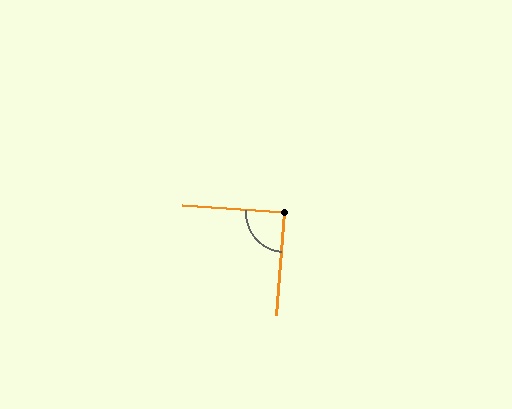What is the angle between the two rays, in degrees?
Approximately 89 degrees.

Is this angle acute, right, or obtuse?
It is approximately a right angle.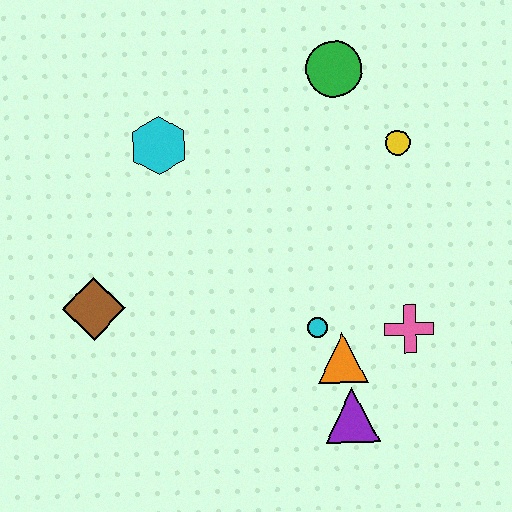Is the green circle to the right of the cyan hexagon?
Yes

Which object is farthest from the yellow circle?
The brown diamond is farthest from the yellow circle.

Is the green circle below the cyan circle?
No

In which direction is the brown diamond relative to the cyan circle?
The brown diamond is to the left of the cyan circle.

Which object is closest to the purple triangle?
The orange triangle is closest to the purple triangle.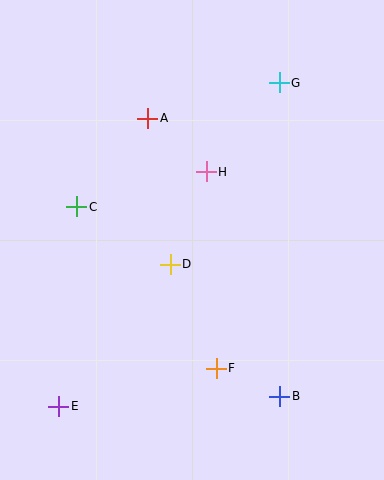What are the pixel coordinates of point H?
Point H is at (206, 172).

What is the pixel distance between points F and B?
The distance between F and B is 69 pixels.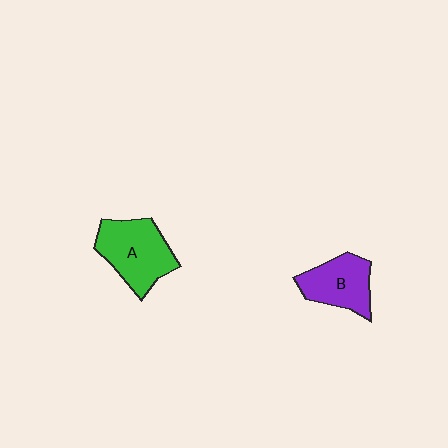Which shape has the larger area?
Shape A (green).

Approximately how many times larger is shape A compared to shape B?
Approximately 1.3 times.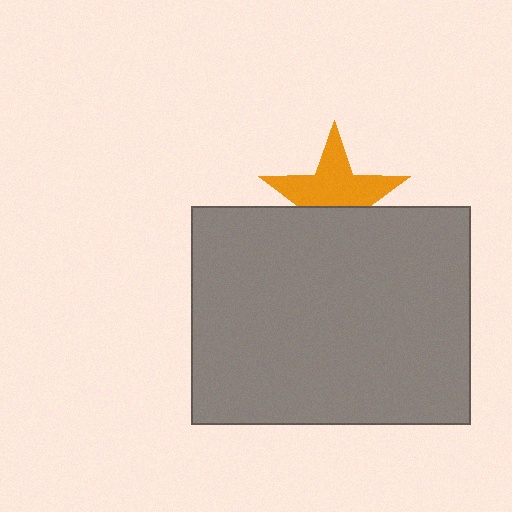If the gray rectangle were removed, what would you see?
You would see the complete orange star.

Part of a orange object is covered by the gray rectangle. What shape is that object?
It is a star.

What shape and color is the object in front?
The object in front is a gray rectangle.